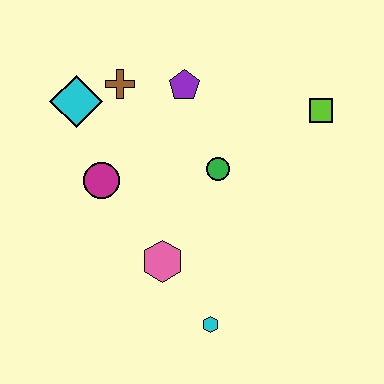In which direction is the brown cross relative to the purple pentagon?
The brown cross is to the left of the purple pentagon.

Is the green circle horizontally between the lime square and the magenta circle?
Yes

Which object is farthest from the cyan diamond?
The cyan hexagon is farthest from the cyan diamond.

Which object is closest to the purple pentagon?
The brown cross is closest to the purple pentagon.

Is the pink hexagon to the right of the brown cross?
Yes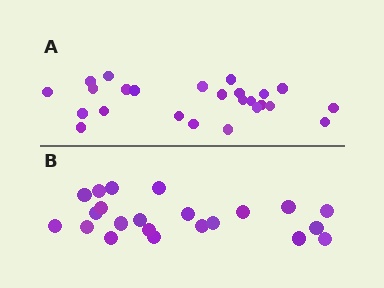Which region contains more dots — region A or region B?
Region A (the top region) has more dots.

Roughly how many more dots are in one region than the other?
Region A has just a few more — roughly 2 or 3 more dots than region B.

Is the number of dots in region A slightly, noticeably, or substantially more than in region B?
Region A has only slightly more — the two regions are fairly close. The ratio is roughly 1.1 to 1.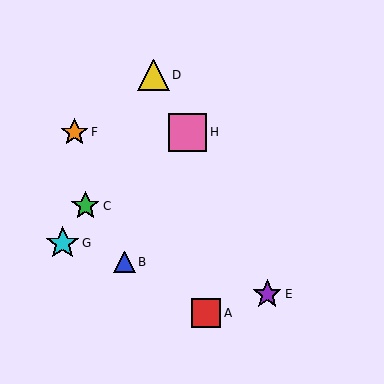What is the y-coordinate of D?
Object D is at y≈75.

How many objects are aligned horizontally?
2 objects (F, H) are aligned horizontally.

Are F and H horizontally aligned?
Yes, both are at y≈133.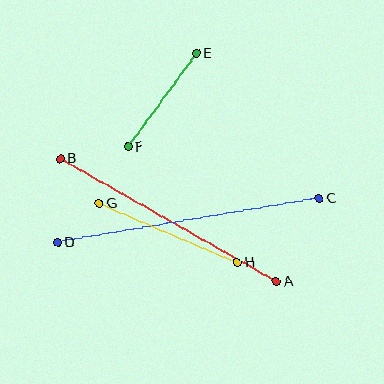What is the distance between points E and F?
The distance is approximately 116 pixels.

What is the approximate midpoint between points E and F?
The midpoint is at approximately (162, 100) pixels.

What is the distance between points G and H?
The distance is approximately 150 pixels.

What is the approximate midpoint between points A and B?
The midpoint is at approximately (168, 220) pixels.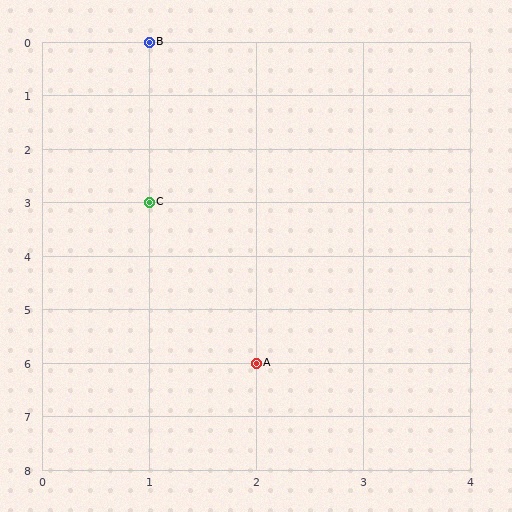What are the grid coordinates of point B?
Point B is at grid coordinates (1, 0).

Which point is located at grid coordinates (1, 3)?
Point C is at (1, 3).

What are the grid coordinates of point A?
Point A is at grid coordinates (2, 6).